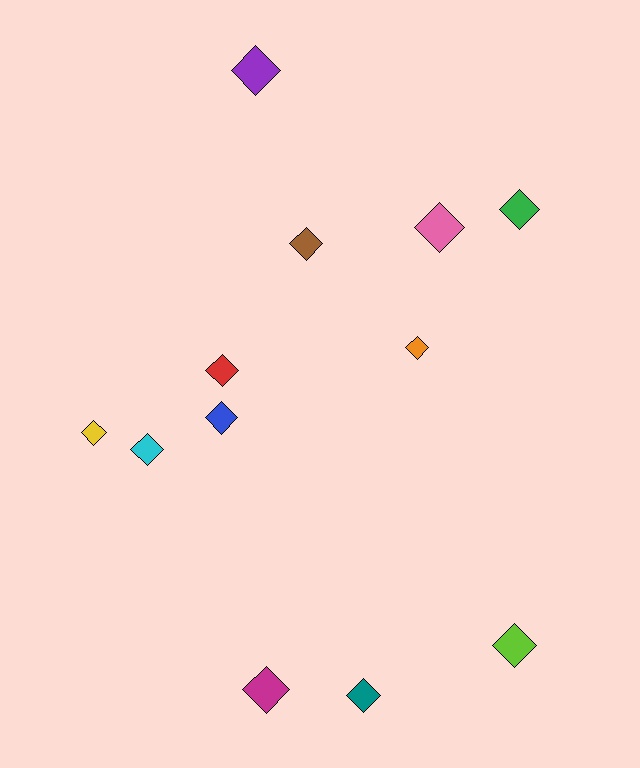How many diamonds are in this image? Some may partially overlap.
There are 12 diamonds.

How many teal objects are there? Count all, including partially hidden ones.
There is 1 teal object.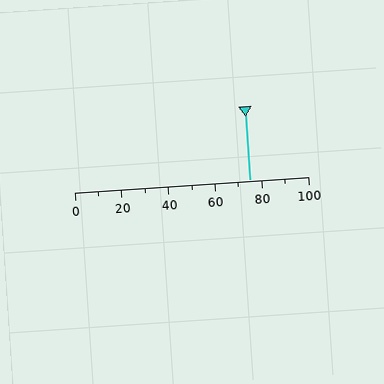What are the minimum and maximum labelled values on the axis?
The axis runs from 0 to 100.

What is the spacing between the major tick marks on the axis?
The major ticks are spaced 20 apart.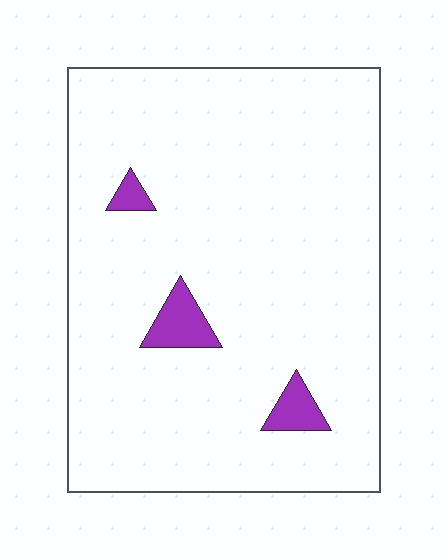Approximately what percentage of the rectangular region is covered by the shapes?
Approximately 5%.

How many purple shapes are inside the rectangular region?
3.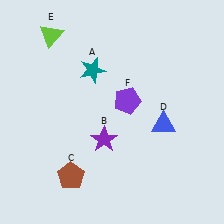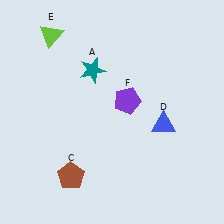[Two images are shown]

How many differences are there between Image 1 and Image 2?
There is 1 difference between the two images.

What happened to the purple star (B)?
The purple star (B) was removed in Image 2. It was in the bottom-left area of Image 1.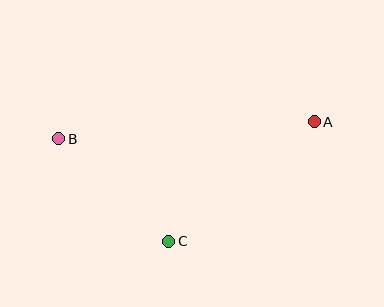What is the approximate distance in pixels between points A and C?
The distance between A and C is approximately 188 pixels.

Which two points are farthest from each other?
Points A and B are farthest from each other.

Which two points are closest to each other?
Points B and C are closest to each other.